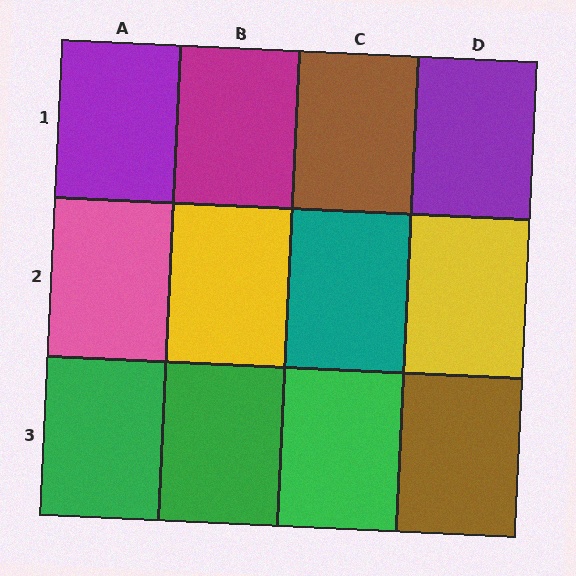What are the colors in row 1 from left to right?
Purple, magenta, brown, purple.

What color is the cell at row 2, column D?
Yellow.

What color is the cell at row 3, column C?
Green.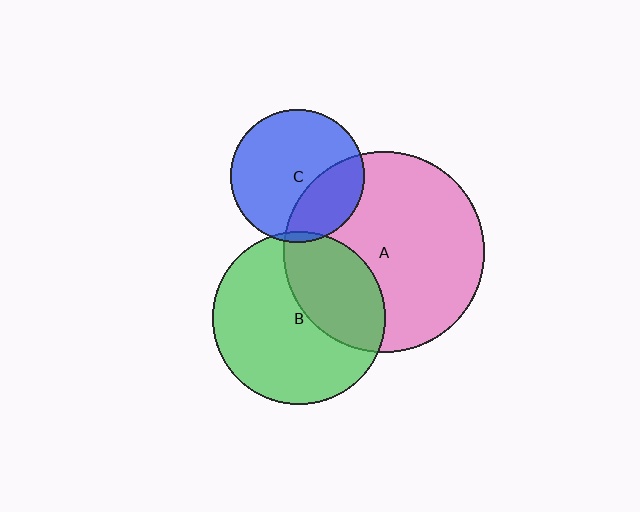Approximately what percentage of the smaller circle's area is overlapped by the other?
Approximately 5%.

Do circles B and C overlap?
Yes.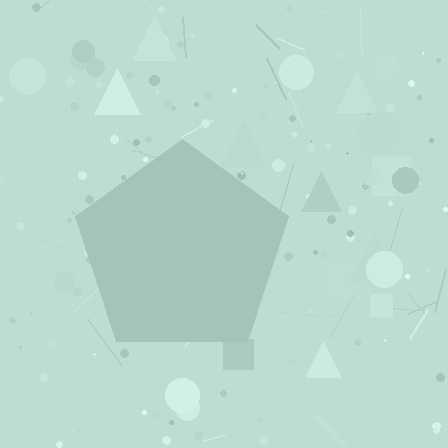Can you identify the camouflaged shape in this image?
The camouflaged shape is a pentagon.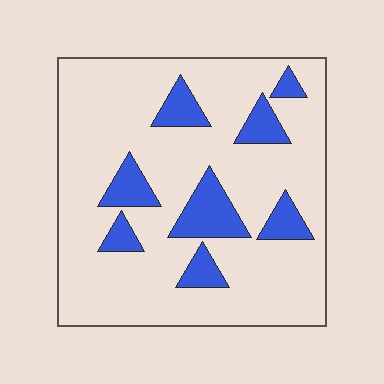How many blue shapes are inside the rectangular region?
8.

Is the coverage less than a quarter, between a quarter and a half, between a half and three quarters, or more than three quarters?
Less than a quarter.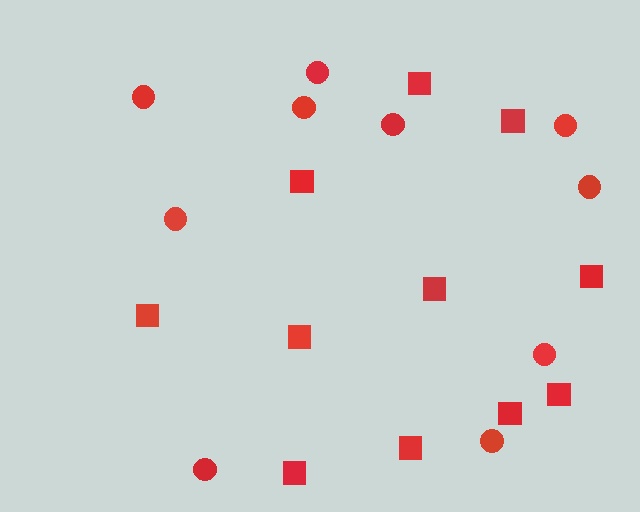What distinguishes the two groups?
There are 2 groups: one group of circles (10) and one group of squares (11).